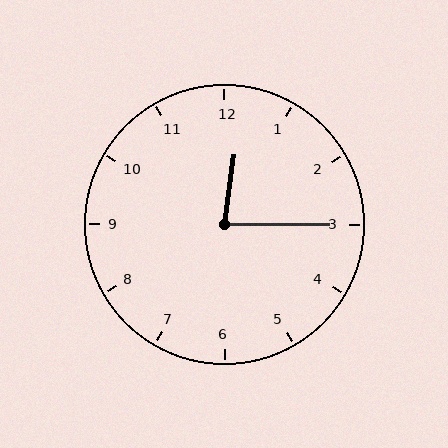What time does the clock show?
12:15.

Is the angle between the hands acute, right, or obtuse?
It is acute.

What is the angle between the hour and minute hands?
Approximately 82 degrees.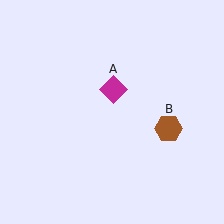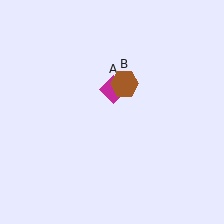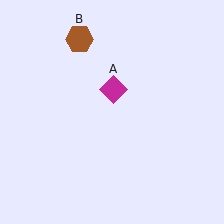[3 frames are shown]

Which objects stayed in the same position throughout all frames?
Magenta diamond (object A) remained stationary.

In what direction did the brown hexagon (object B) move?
The brown hexagon (object B) moved up and to the left.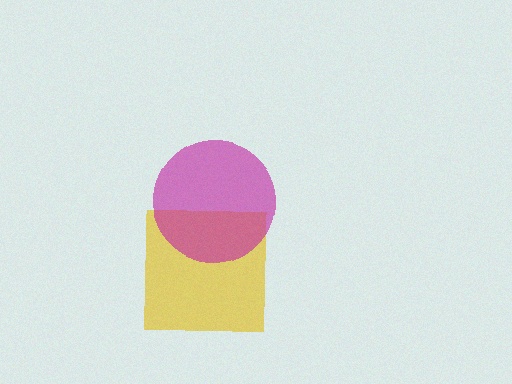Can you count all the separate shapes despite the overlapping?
Yes, there are 2 separate shapes.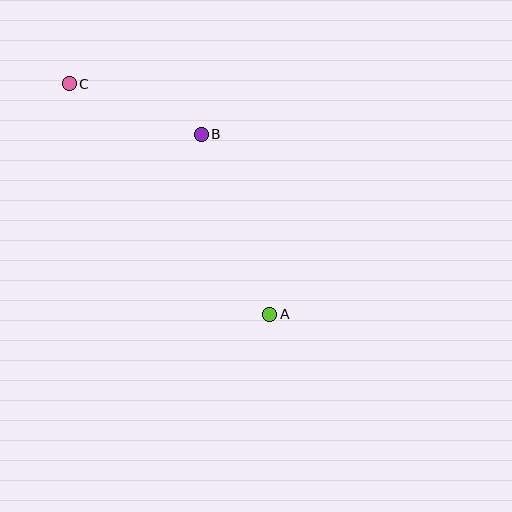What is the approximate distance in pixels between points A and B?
The distance between A and B is approximately 193 pixels.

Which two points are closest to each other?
Points B and C are closest to each other.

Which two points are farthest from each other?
Points A and C are farthest from each other.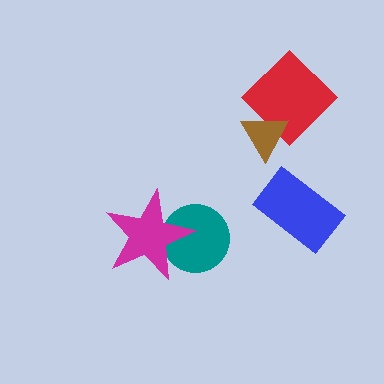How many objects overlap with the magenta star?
1 object overlaps with the magenta star.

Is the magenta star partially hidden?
No, no other shape covers it.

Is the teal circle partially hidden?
Yes, it is partially covered by another shape.